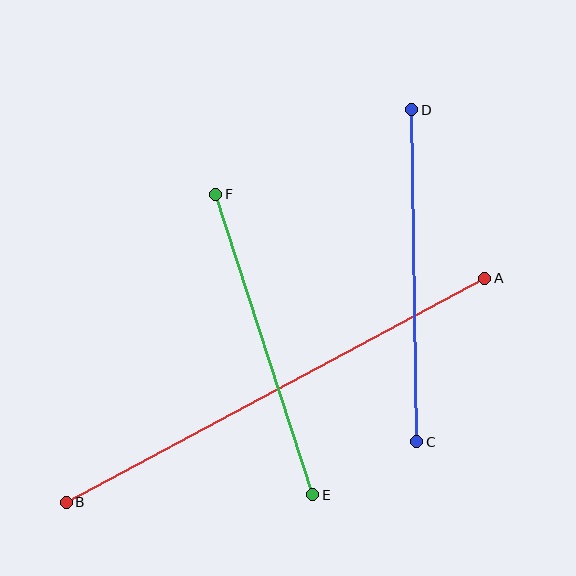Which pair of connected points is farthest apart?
Points A and B are farthest apart.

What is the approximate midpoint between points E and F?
The midpoint is at approximately (264, 344) pixels.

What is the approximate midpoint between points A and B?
The midpoint is at approximately (276, 390) pixels.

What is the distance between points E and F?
The distance is approximately 316 pixels.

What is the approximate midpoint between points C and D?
The midpoint is at approximately (414, 276) pixels.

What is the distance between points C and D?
The distance is approximately 332 pixels.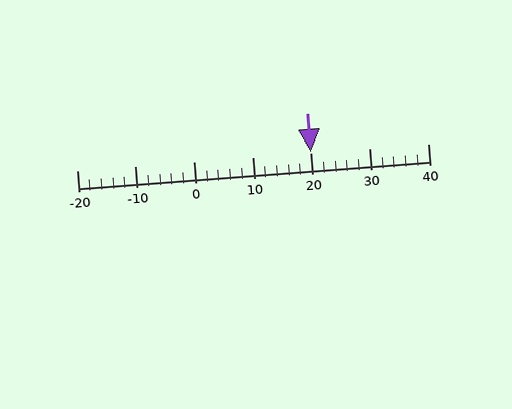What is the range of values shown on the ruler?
The ruler shows values from -20 to 40.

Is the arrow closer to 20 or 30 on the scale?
The arrow is closer to 20.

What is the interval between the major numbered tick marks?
The major tick marks are spaced 10 units apart.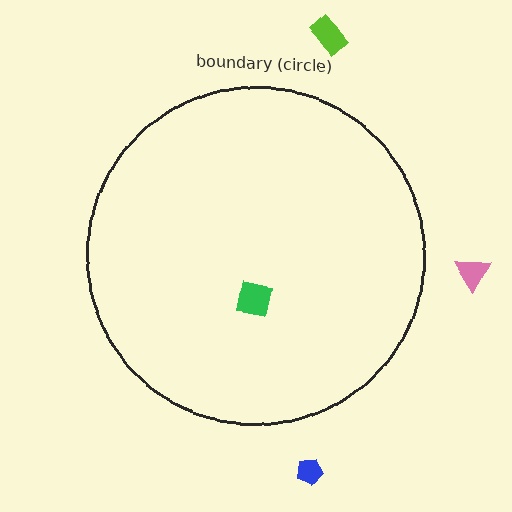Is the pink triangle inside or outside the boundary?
Outside.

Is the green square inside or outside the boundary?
Inside.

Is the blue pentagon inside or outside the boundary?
Outside.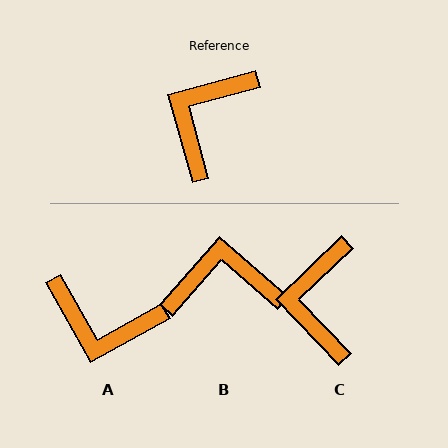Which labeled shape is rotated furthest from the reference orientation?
A, about 104 degrees away.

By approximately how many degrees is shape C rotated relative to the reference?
Approximately 29 degrees counter-clockwise.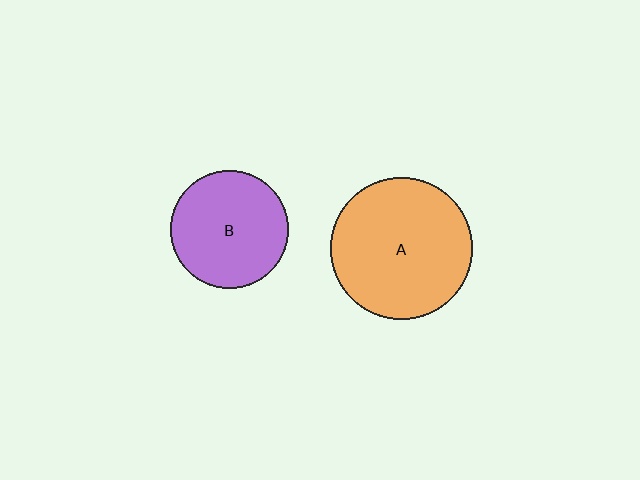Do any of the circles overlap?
No, none of the circles overlap.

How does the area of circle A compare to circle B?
Approximately 1.5 times.